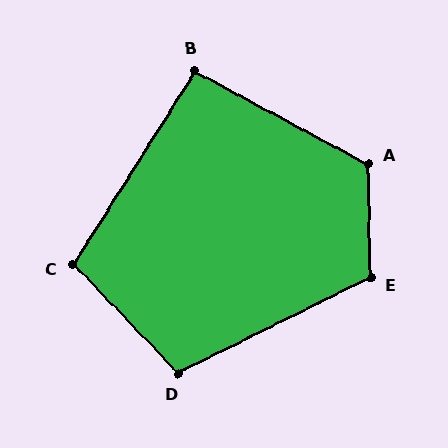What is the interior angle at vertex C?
Approximately 104 degrees (obtuse).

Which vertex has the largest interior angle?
A, at approximately 120 degrees.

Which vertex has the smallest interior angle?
B, at approximately 94 degrees.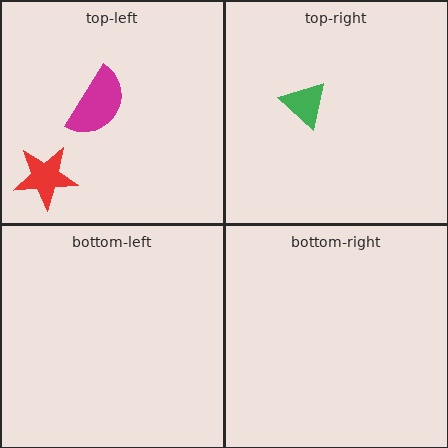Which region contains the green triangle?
The top-right region.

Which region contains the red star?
The top-left region.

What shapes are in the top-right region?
The green triangle.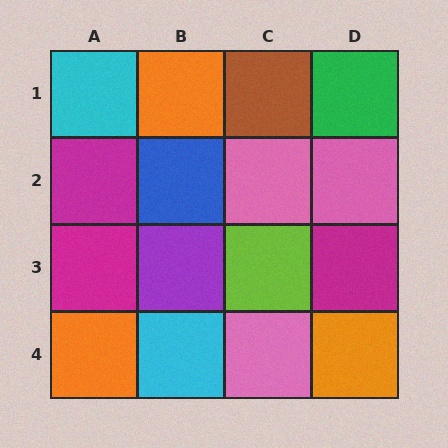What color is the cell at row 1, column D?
Green.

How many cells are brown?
1 cell is brown.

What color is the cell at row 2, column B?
Blue.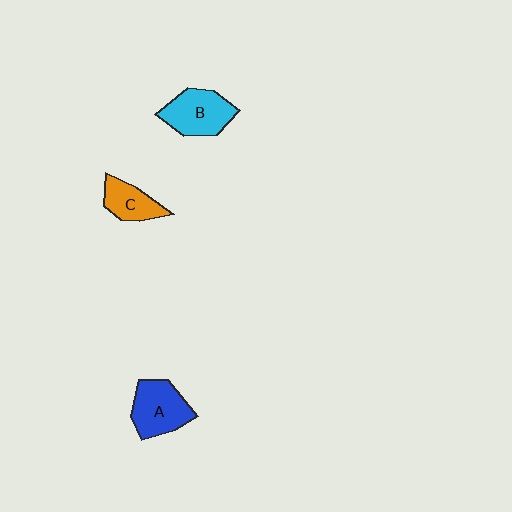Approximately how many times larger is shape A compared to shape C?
Approximately 1.4 times.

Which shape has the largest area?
Shape B (cyan).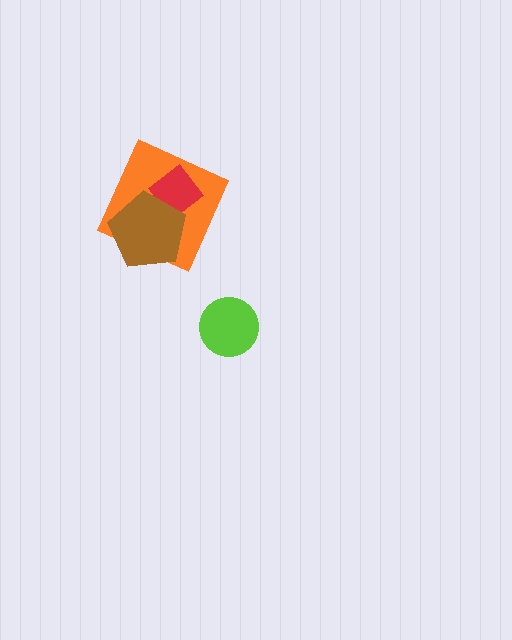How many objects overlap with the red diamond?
2 objects overlap with the red diamond.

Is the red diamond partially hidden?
Yes, it is partially covered by another shape.